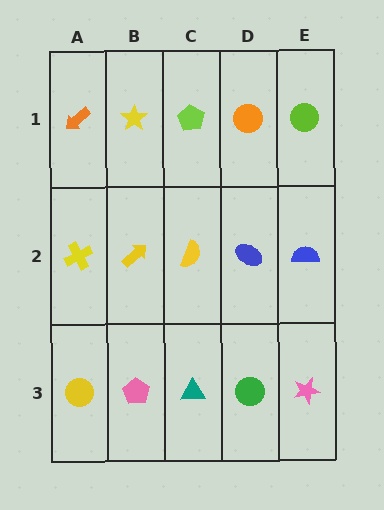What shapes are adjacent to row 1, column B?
A yellow arrow (row 2, column B), an orange arrow (row 1, column A), a lime pentagon (row 1, column C).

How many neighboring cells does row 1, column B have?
3.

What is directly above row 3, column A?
A yellow cross.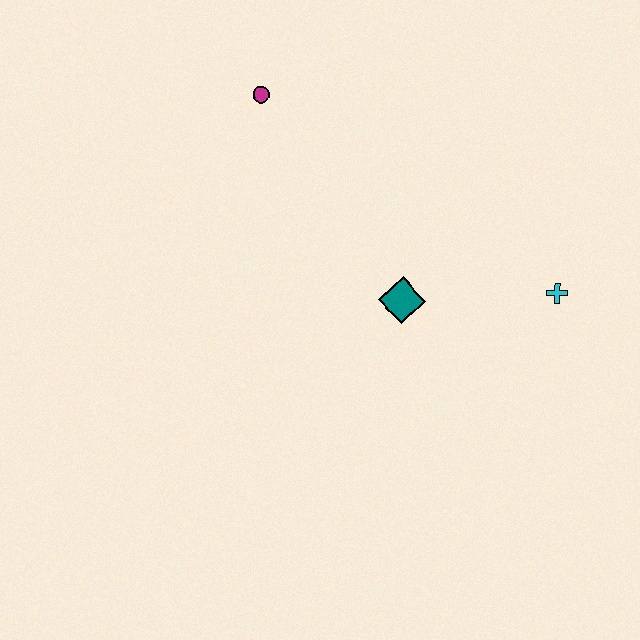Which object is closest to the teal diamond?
The cyan cross is closest to the teal diamond.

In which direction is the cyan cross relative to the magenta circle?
The cyan cross is to the right of the magenta circle.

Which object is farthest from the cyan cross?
The magenta circle is farthest from the cyan cross.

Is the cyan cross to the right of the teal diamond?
Yes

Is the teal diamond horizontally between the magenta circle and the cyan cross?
Yes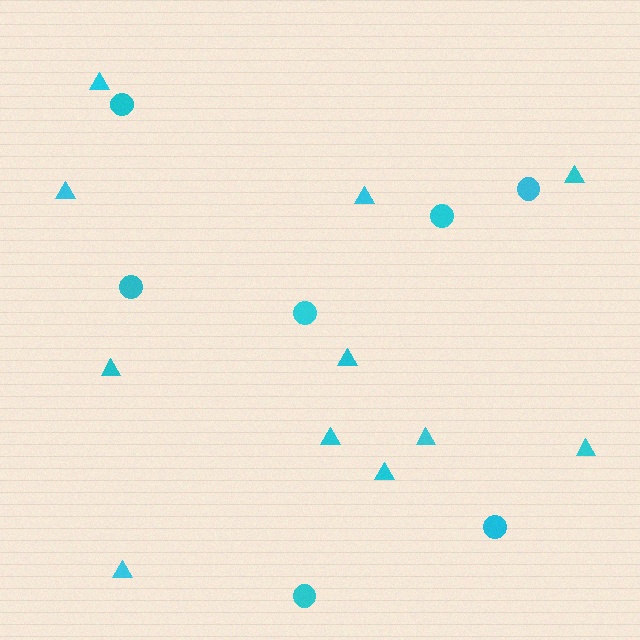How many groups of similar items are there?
There are 2 groups: one group of circles (7) and one group of triangles (11).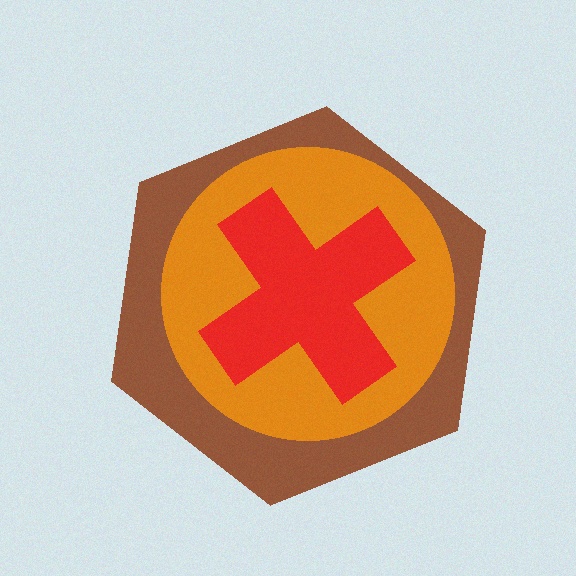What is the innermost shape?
The red cross.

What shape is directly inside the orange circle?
The red cross.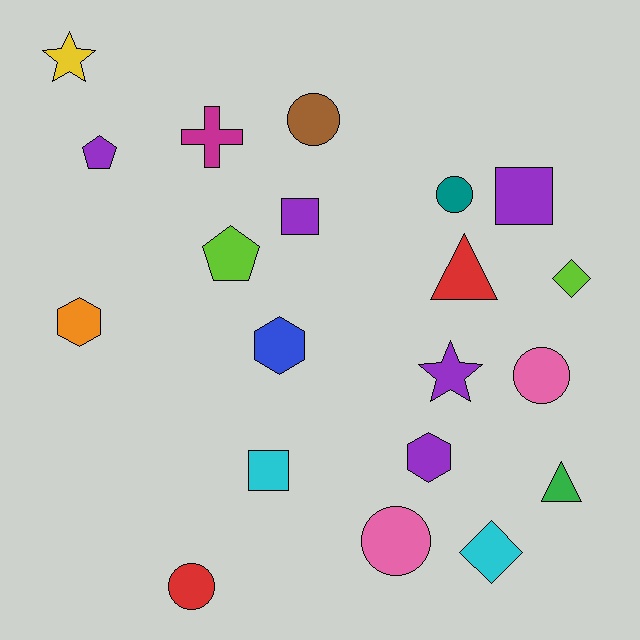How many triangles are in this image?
There are 2 triangles.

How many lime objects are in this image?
There are 2 lime objects.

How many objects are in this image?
There are 20 objects.